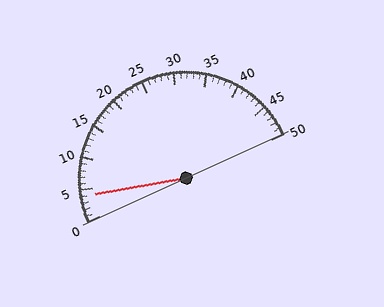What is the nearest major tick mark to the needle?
The nearest major tick mark is 5.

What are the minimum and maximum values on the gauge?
The gauge ranges from 0 to 50.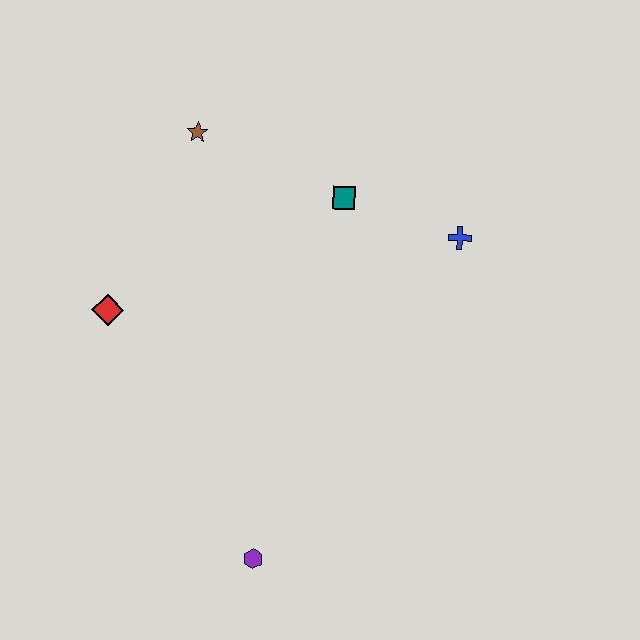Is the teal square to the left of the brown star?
No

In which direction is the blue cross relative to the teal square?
The blue cross is to the right of the teal square.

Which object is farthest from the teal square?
The purple hexagon is farthest from the teal square.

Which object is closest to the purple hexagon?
The red diamond is closest to the purple hexagon.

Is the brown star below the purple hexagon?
No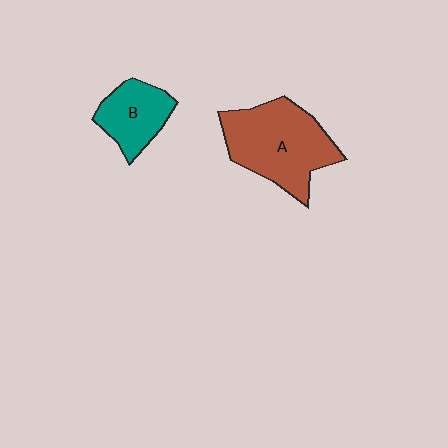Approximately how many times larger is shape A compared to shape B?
Approximately 1.8 times.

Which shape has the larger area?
Shape A (brown).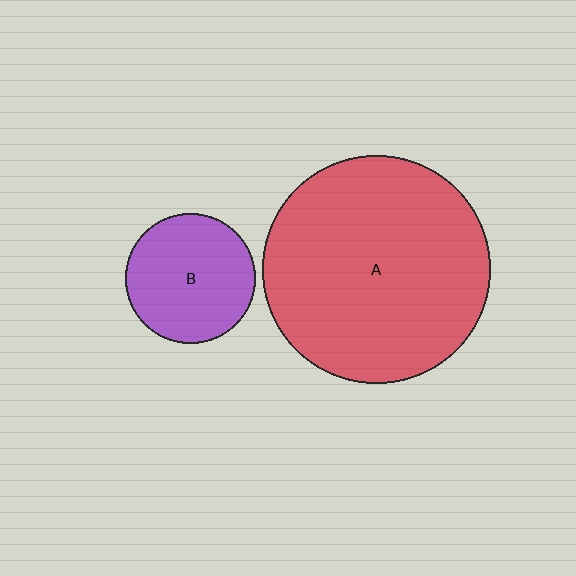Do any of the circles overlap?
No, none of the circles overlap.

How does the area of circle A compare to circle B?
Approximately 3.1 times.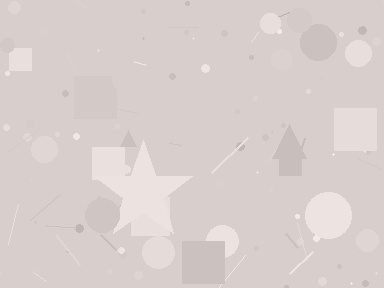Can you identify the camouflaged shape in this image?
The camouflaged shape is a star.